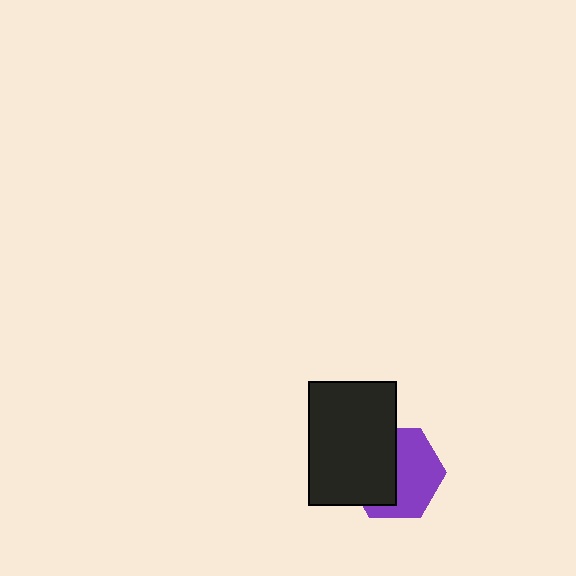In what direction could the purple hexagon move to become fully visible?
The purple hexagon could move right. That would shift it out from behind the black rectangle entirely.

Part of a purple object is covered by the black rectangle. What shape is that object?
It is a hexagon.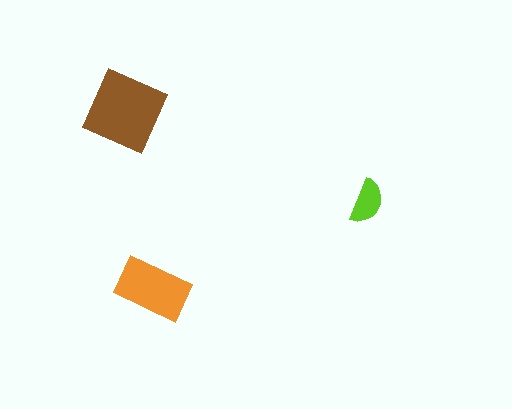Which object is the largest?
The brown square.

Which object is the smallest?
The lime semicircle.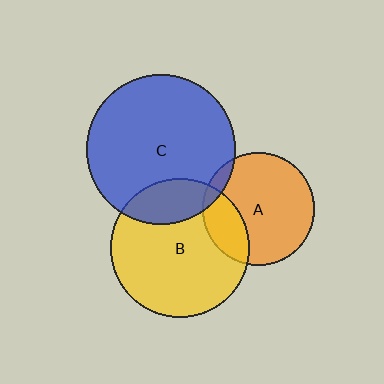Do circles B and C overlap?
Yes.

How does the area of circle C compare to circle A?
Approximately 1.8 times.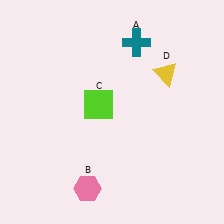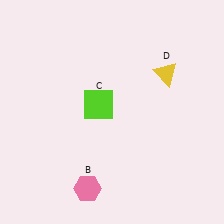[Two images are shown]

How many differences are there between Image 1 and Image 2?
There is 1 difference between the two images.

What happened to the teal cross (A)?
The teal cross (A) was removed in Image 2. It was in the top-right area of Image 1.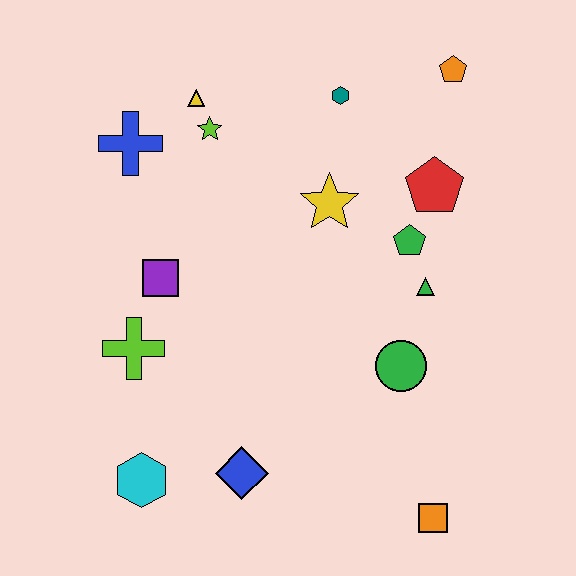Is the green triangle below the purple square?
Yes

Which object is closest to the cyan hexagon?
The blue diamond is closest to the cyan hexagon.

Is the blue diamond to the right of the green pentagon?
No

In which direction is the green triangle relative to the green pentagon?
The green triangle is below the green pentagon.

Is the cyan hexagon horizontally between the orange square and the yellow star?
No